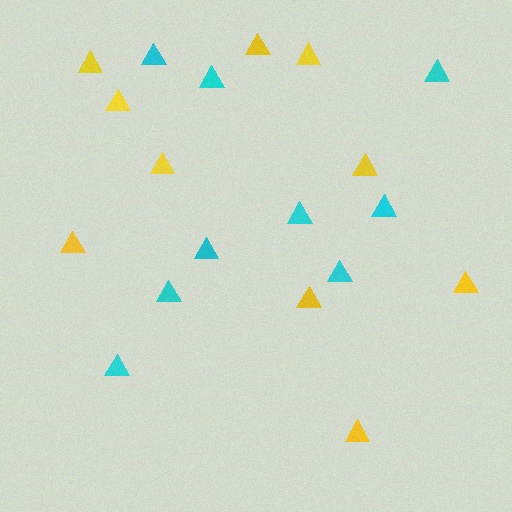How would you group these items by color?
There are 2 groups: one group of cyan triangles (9) and one group of yellow triangles (10).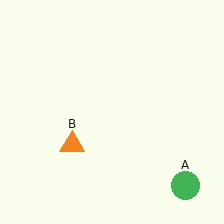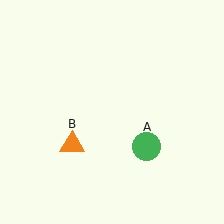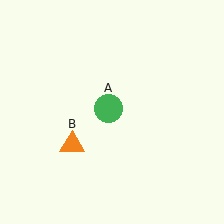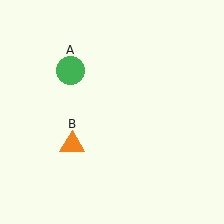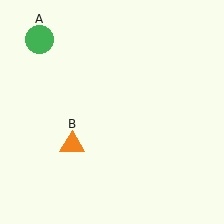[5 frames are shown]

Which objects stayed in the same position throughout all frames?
Orange triangle (object B) remained stationary.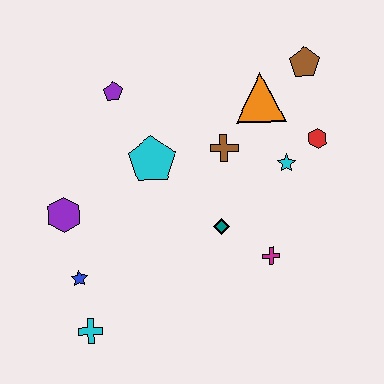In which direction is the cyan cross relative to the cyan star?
The cyan cross is to the left of the cyan star.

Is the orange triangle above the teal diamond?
Yes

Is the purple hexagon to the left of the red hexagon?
Yes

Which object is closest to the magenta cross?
The teal diamond is closest to the magenta cross.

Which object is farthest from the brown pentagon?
The cyan cross is farthest from the brown pentagon.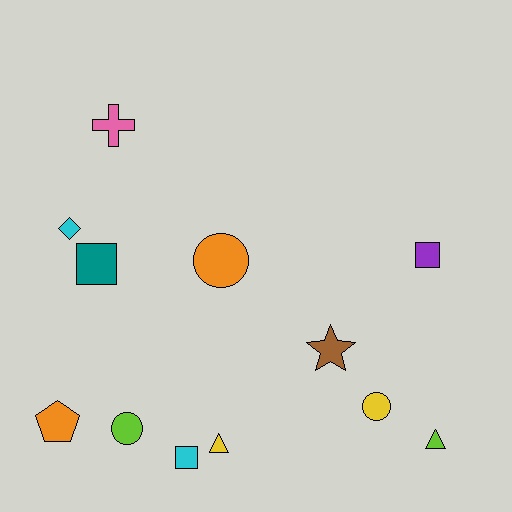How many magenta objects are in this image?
There are no magenta objects.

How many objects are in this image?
There are 12 objects.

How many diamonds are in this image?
There is 1 diamond.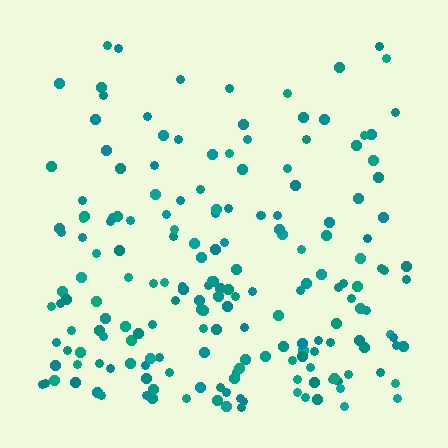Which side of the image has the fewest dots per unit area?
The top.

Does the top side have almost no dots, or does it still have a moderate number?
Still a moderate number, just noticeably fewer than the bottom.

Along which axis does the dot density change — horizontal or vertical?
Vertical.